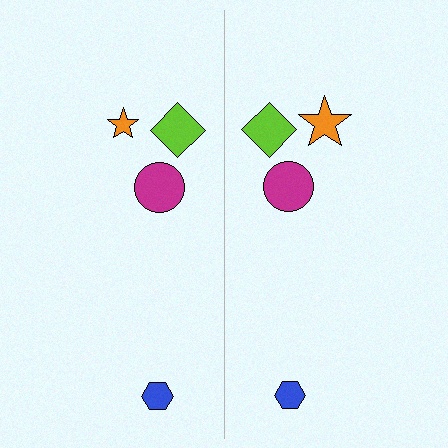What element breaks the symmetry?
The orange star on the right side has a different size than its mirror counterpart.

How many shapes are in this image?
There are 8 shapes in this image.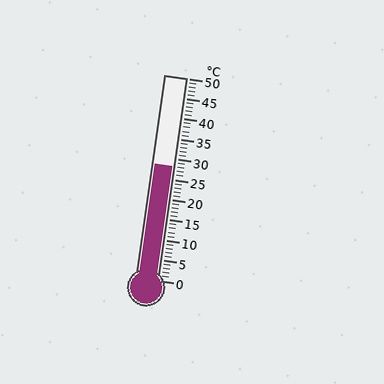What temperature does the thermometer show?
The thermometer shows approximately 28°C.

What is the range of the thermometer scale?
The thermometer scale ranges from 0°C to 50°C.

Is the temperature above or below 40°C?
The temperature is below 40°C.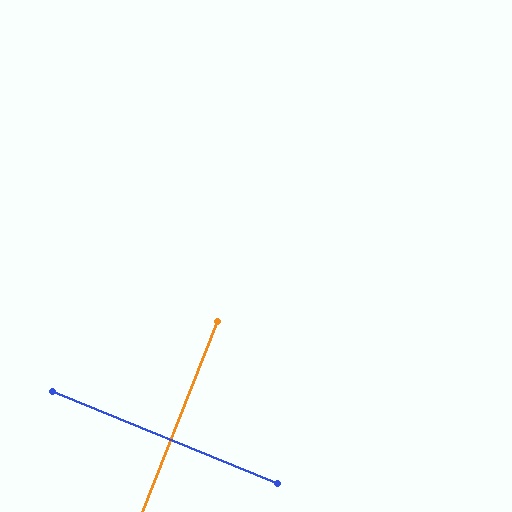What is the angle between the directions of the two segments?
Approximately 89 degrees.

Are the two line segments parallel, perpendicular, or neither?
Perpendicular — they meet at approximately 89°.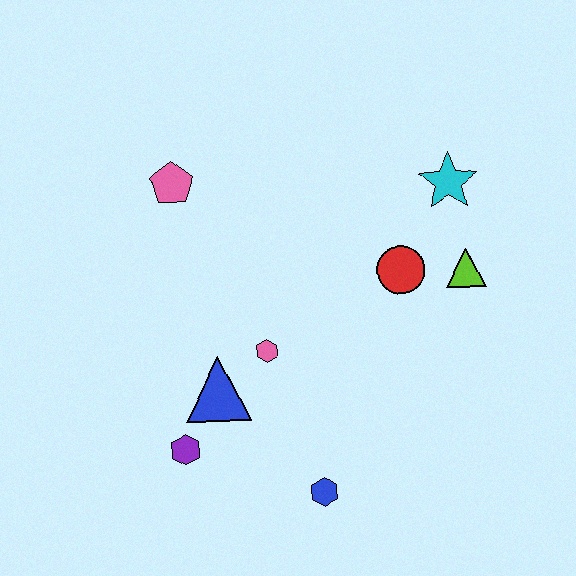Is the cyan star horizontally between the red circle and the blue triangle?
No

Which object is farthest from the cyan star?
The purple hexagon is farthest from the cyan star.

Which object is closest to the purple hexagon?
The blue triangle is closest to the purple hexagon.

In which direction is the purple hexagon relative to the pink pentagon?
The purple hexagon is below the pink pentagon.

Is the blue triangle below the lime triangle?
Yes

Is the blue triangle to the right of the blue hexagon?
No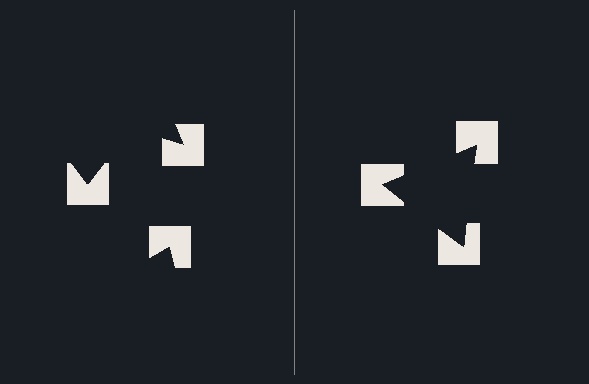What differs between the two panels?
The notched squares are positioned identically on both sides; only the wedge orientations differ. On the right they align to a triangle; on the left they are misaligned.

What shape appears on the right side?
An illusory triangle.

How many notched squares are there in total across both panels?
6 — 3 on each side.